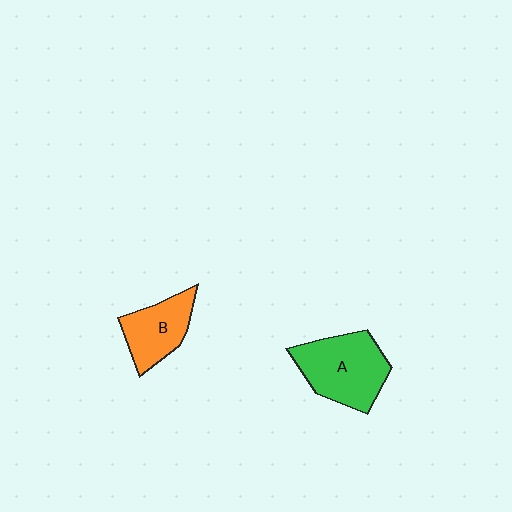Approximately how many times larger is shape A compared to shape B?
Approximately 1.4 times.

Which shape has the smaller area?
Shape B (orange).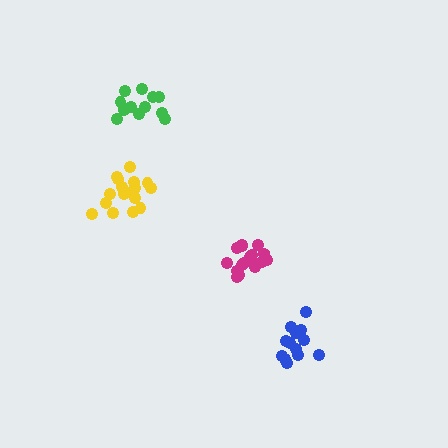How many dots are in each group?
Group 1: 19 dots, Group 2: 13 dots, Group 3: 13 dots, Group 4: 17 dots (62 total).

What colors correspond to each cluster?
The clusters are colored: magenta, green, blue, yellow.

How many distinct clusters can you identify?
There are 4 distinct clusters.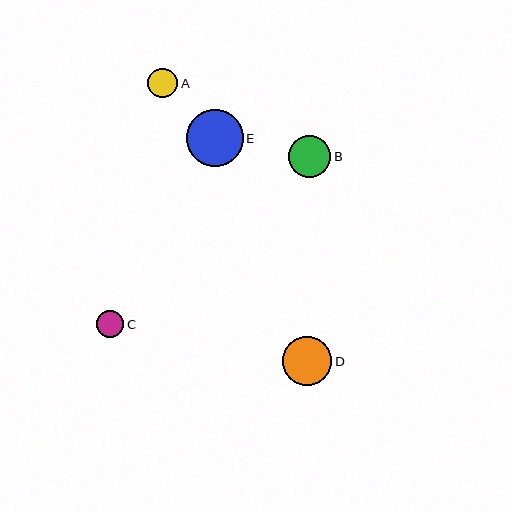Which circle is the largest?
Circle E is the largest with a size of approximately 57 pixels.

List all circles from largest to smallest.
From largest to smallest: E, D, B, A, C.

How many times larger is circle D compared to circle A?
Circle D is approximately 1.7 times the size of circle A.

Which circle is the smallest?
Circle C is the smallest with a size of approximately 27 pixels.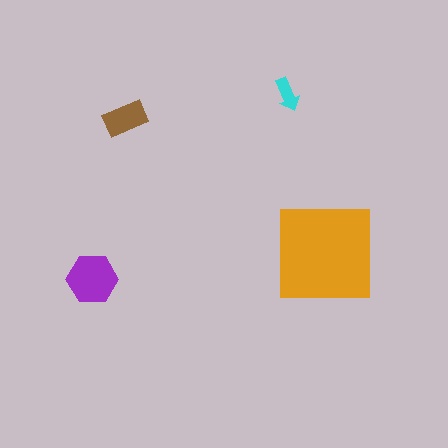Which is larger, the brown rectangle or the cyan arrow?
The brown rectangle.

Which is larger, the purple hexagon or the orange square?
The orange square.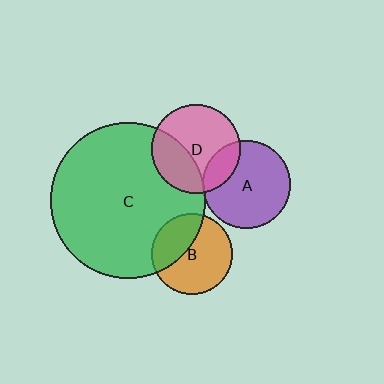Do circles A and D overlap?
Yes.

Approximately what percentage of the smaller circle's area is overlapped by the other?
Approximately 20%.